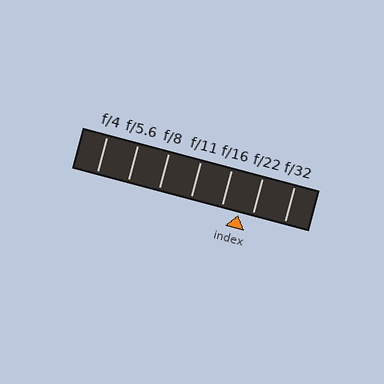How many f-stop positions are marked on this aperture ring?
There are 7 f-stop positions marked.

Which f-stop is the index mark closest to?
The index mark is closest to f/22.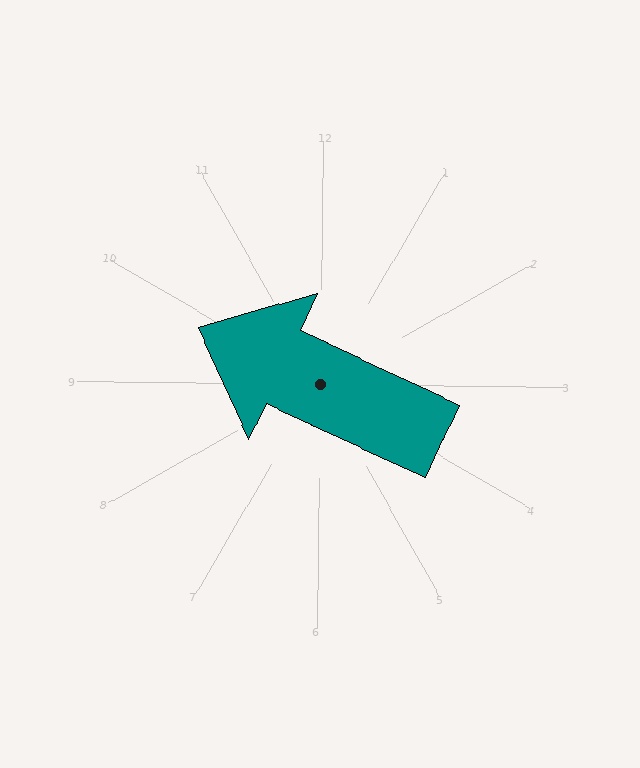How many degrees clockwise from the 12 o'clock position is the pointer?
Approximately 294 degrees.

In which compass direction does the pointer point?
Northwest.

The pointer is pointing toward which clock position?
Roughly 10 o'clock.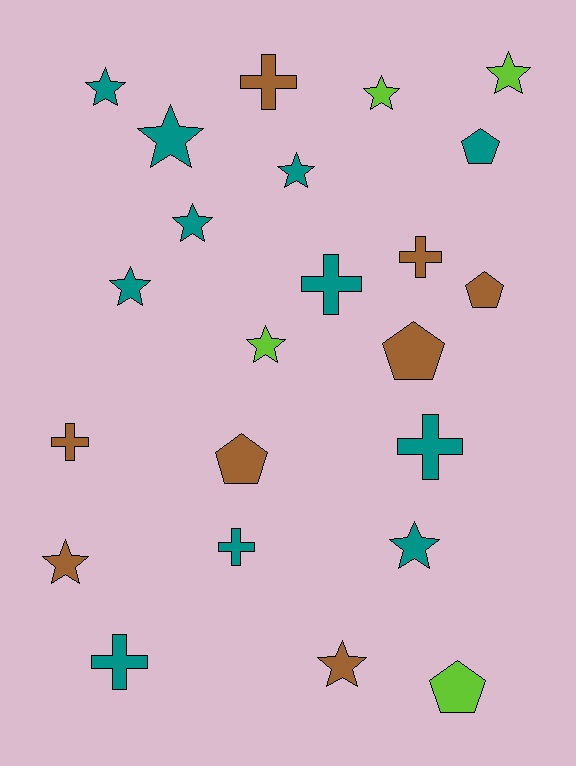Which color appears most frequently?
Teal, with 11 objects.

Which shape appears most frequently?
Star, with 11 objects.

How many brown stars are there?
There are 2 brown stars.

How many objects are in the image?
There are 23 objects.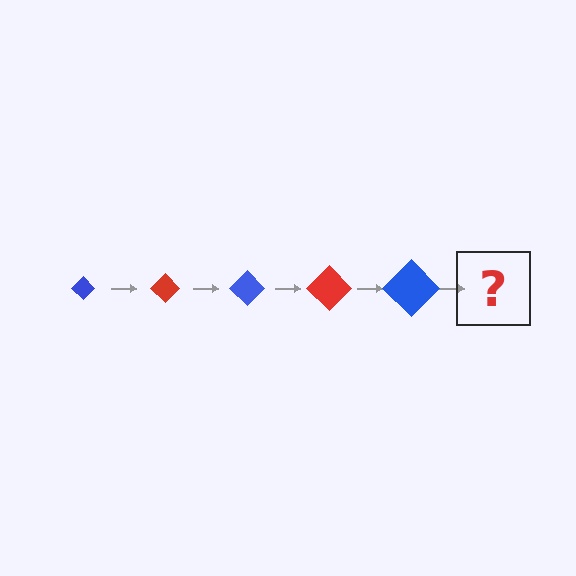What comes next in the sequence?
The next element should be a red diamond, larger than the previous one.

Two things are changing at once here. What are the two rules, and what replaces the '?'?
The two rules are that the diamond grows larger each step and the color cycles through blue and red. The '?' should be a red diamond, larger than the previous one.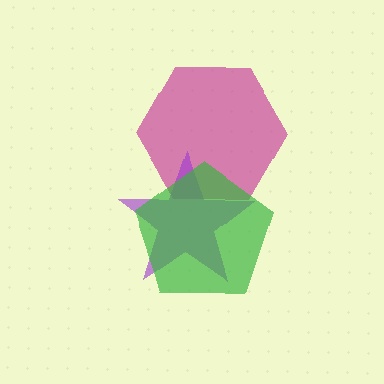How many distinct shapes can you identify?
There are 3 distinct shapes: a magenta hexagon, a purple star, a green pentagon.